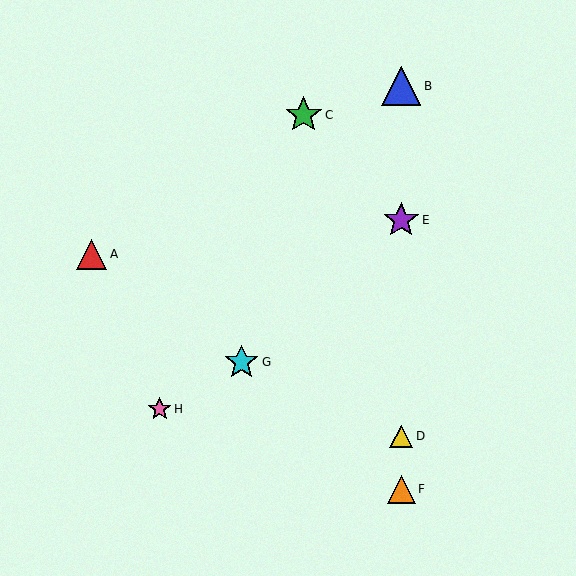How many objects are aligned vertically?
4 objects (B, D, E, F) are aligned vertically.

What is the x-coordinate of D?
Object D is at x≈401.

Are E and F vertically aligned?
Yes, both are at x≈401.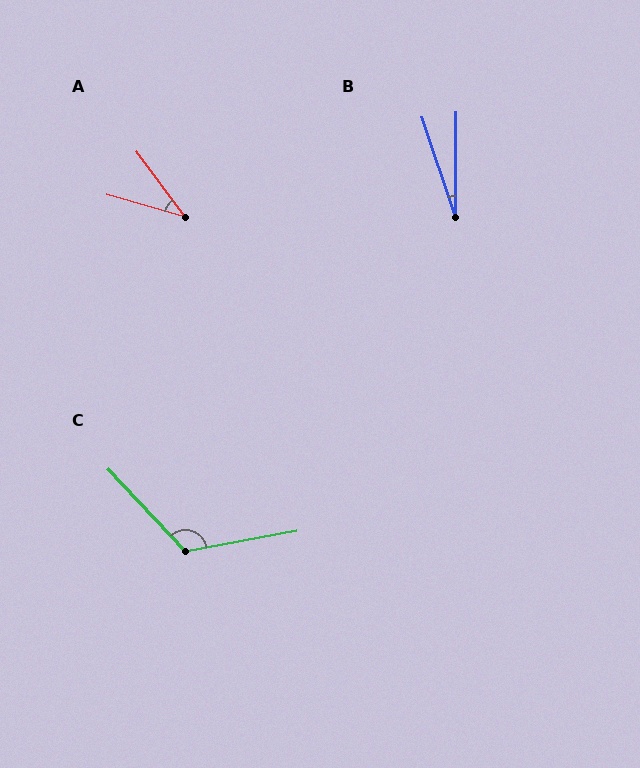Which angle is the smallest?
B, at approximately 19 degrees.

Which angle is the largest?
C, at approximately 122 degrees.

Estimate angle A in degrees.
Approximately 37 degrees.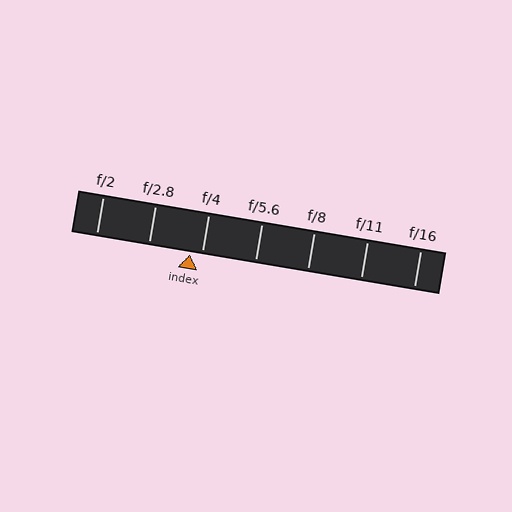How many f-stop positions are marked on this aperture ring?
There are 7 f-stop positions marked.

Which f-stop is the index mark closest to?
The index mark is closest to f/4.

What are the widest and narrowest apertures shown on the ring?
The widest aperture shown is f/2 and the narrowest is f/16.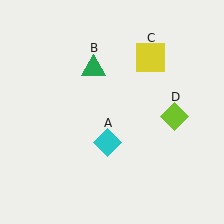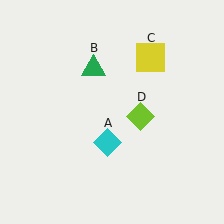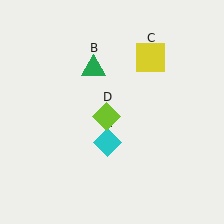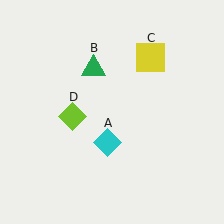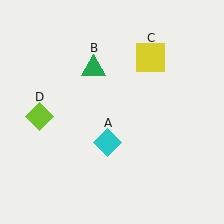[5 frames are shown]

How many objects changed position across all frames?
1 object changed position: lime diamond (object D).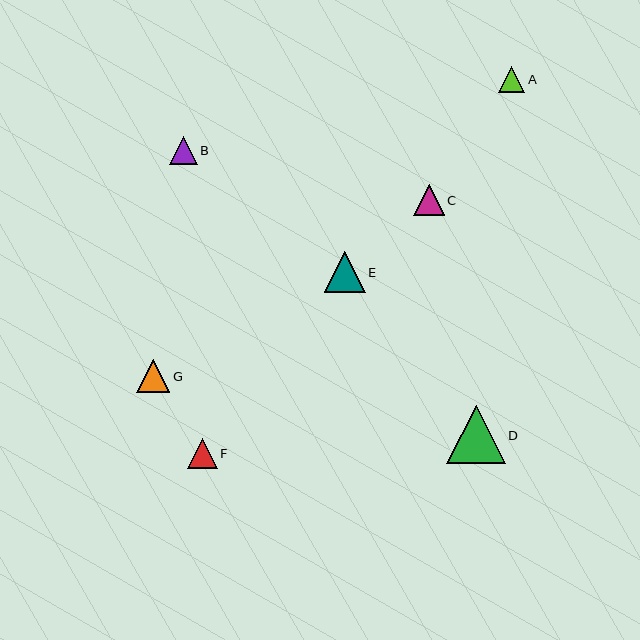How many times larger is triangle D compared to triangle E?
Triangle D is approximately 1.4 times the size of triangle E.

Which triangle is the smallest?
Triangle A is the smallest with a size of approximately 26 pixels.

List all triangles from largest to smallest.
From largest to smallest: D, E, G, C, F, B, A.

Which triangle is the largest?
Triangle D is the largest with a size of approximately 58 pixels.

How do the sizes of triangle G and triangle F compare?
Triangle G and triangle F are approximately the same size.